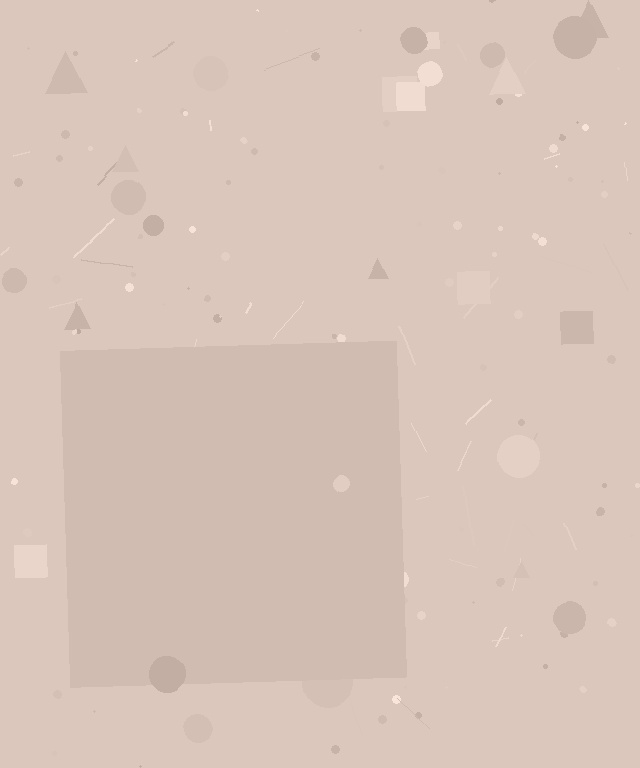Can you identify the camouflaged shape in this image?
The camouflaged shape is a square.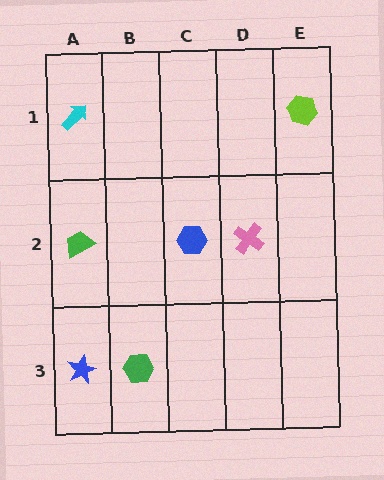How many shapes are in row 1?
2 shapes.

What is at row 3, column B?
A green hexagon.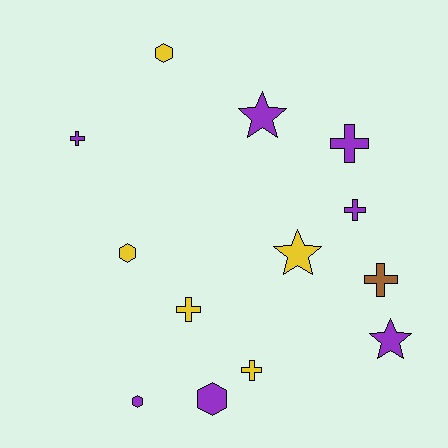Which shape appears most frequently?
Cross, with 6 objects.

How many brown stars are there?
There are no brown stars.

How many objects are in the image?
There are 13 objects.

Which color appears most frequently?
Purple, with 7 objects.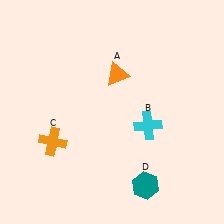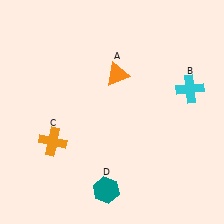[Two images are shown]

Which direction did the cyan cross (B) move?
The cyan cross (B) moved right.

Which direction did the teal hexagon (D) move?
The teal hexagon (D) moved left.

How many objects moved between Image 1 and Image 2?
2 objects moved between the two images.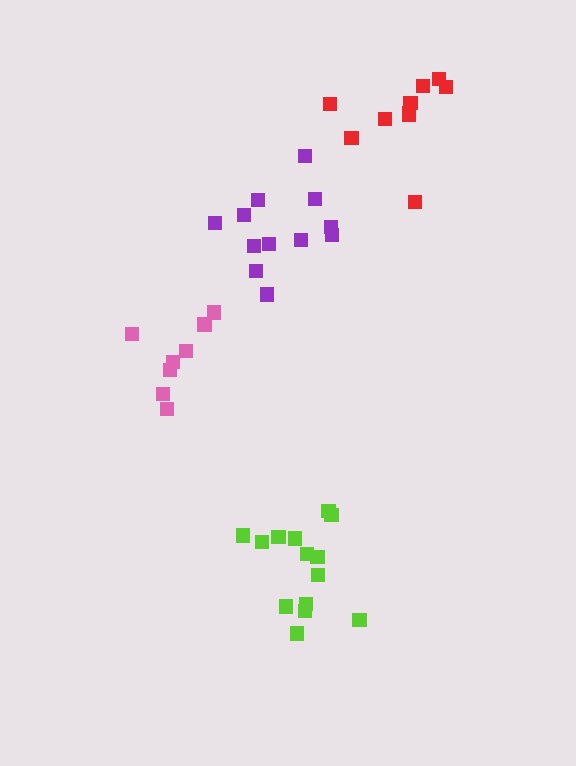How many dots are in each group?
Group 1: 14 dots, Group 2: 12 dots, Group 3: 10 dots, Group 4: 8 dots (44 total).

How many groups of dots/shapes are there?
There are 4 groups.